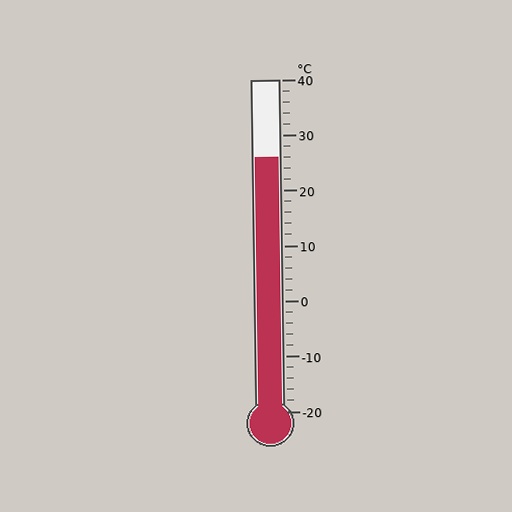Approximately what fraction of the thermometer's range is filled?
The thermometer is filled to approximately 75% of its range.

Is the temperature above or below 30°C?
The temperature is below 30°C.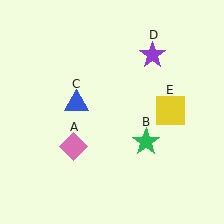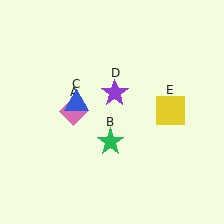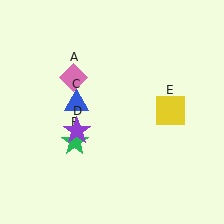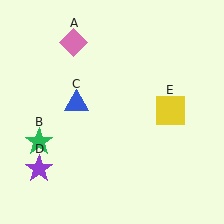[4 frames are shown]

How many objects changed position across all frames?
3 objects changed position: pink diamond (object A), green star (object B), purple star (object D).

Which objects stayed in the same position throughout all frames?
Blue triangle (object C) and yellow square (object E) remained stationary.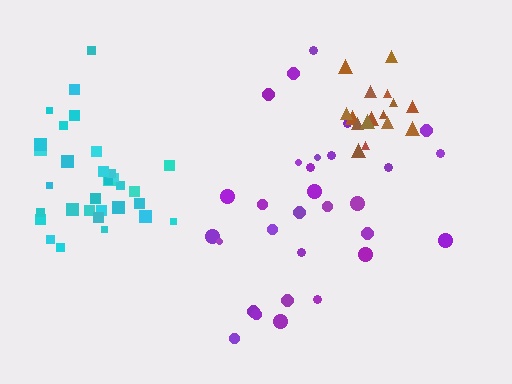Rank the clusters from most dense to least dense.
cyan, brown, purple.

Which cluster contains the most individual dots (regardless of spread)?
Cyan (33).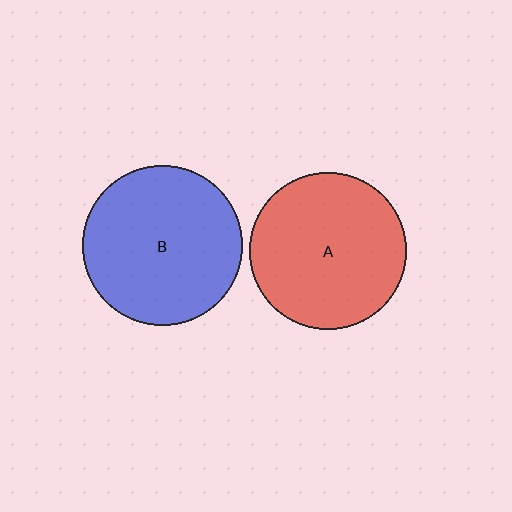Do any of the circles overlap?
No, none of the circles overlap.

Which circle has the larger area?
Circle B (blue).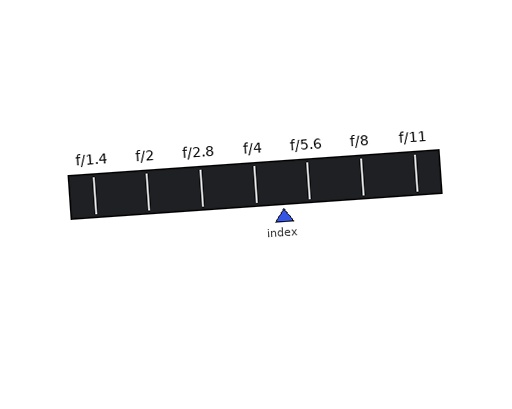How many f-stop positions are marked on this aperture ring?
There are 7 f-stop positions marked.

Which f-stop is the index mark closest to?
The index mark is closest to f/5.6.